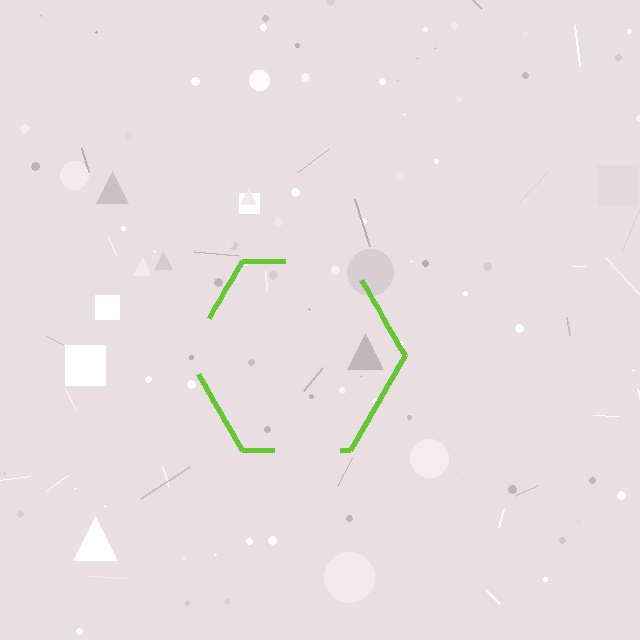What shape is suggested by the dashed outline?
The dashed outline suggests a hexagon.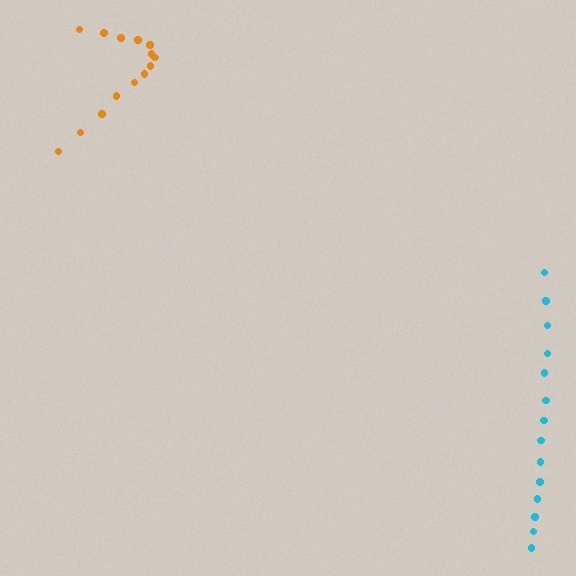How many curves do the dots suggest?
There are 2 distinct paths.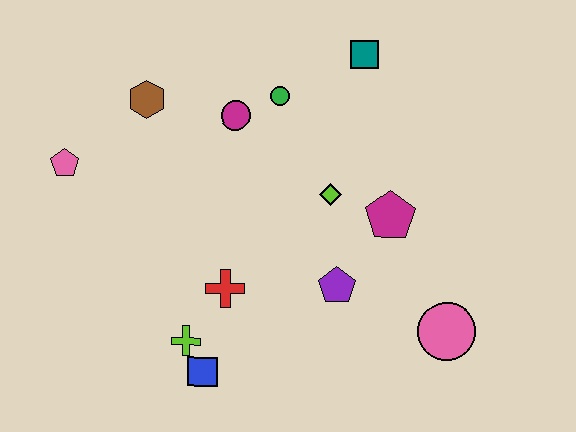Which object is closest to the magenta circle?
The green circle is closest to the magenta circle.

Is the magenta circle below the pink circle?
No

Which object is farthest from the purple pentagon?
The pink pentagon is farthest from the purple pentagon.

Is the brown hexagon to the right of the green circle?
No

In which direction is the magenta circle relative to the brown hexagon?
The magenta circle is to the right of the brown hexagon.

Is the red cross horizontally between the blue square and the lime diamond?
Yes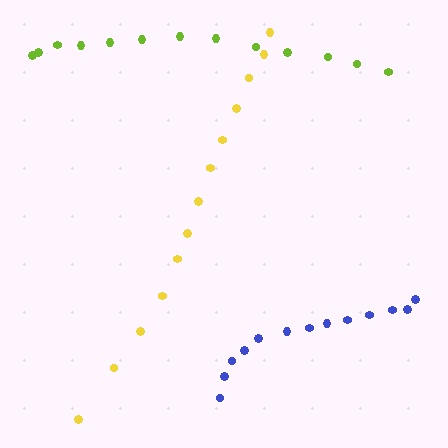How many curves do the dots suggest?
There are 3 distinct paths.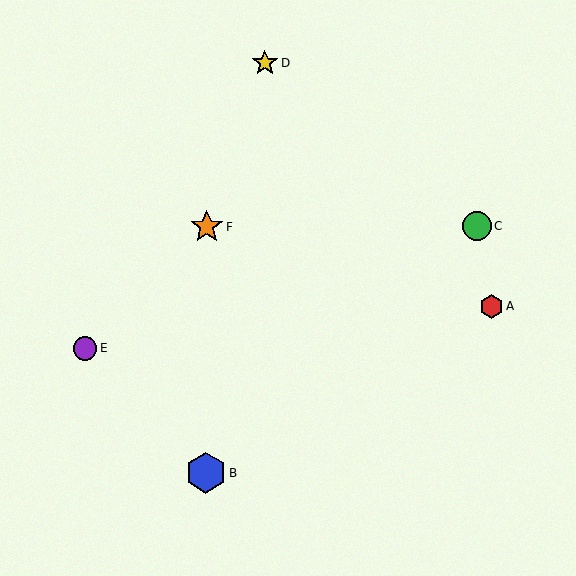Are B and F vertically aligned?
Yes, both are at x≈206.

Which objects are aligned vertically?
Objects B, F are aligned vertically.